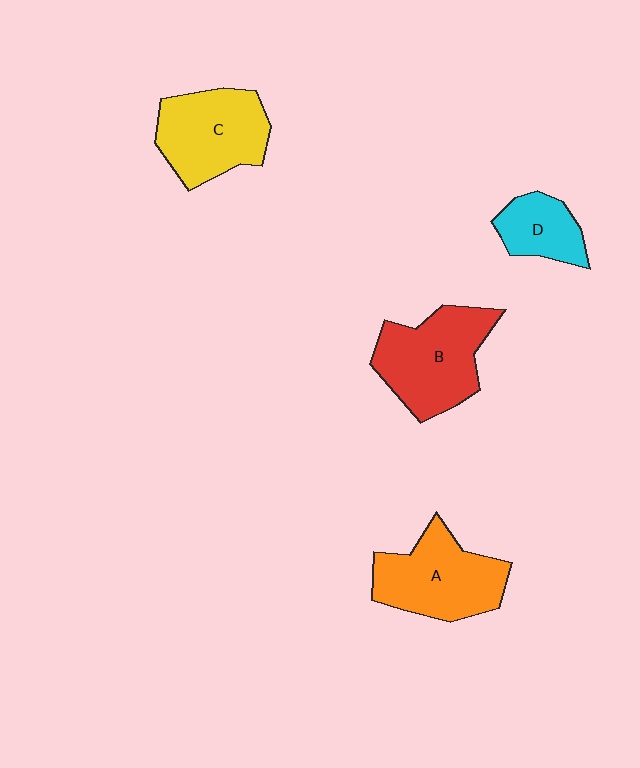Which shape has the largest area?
Shape B (red).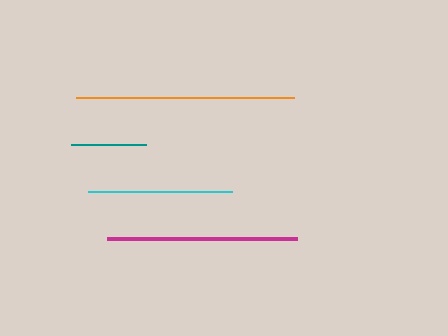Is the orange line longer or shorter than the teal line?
The orange line is longer than the teal line.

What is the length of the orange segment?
The orange segment is approximately 218 pixels long.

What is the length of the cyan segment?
The cyan segment is approximately 144 pixels long.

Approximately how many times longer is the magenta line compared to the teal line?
The magenta line is approximately 2.6 times the length of the teal line.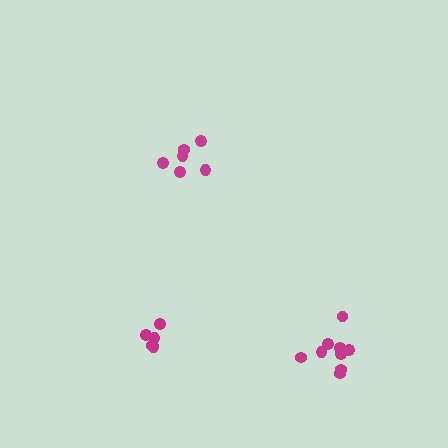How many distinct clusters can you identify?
There are 3 distinct clusters.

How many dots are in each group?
Group 1: 9 dots, Group 2: 6 dots, Group 3: 6 dots (21 total).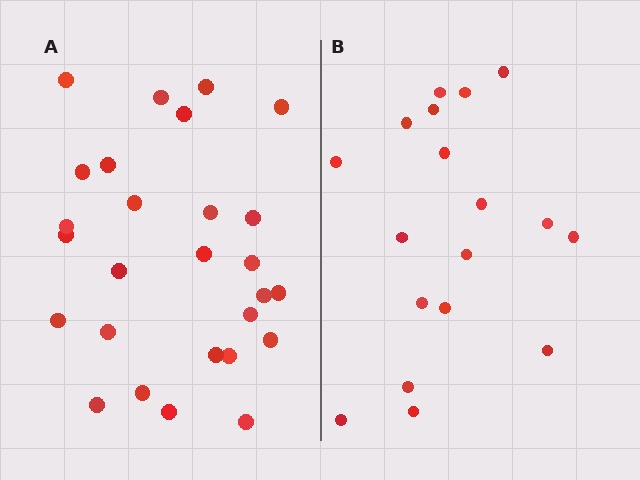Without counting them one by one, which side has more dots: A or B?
Region A (the left region) has more dots.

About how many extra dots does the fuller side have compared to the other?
Region A has roughly 8 or so more dots than region B.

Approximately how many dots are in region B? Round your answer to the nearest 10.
About 20 dots. (The exact count is 18, which rounds to 20.)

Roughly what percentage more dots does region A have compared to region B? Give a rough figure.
About 50% more.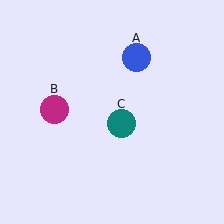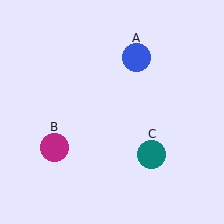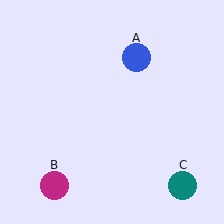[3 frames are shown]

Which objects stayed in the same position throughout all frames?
Blue circle (object A) remained stationary.